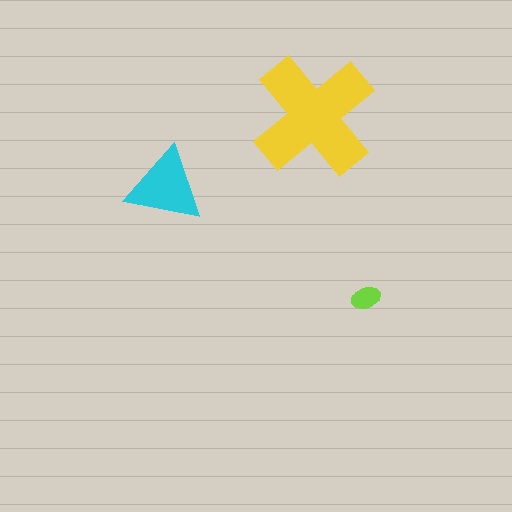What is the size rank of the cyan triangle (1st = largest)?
2nd.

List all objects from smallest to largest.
The lime ellipse, the cyan triangle, the yellow cross.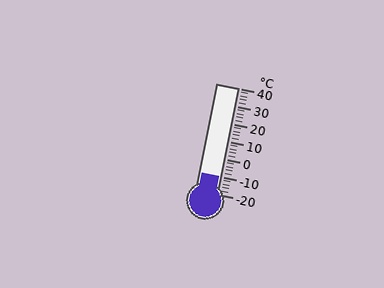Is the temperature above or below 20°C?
The temperature is below 20°C.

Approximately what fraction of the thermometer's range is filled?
The thermometer is filled to approximately 15% of its range.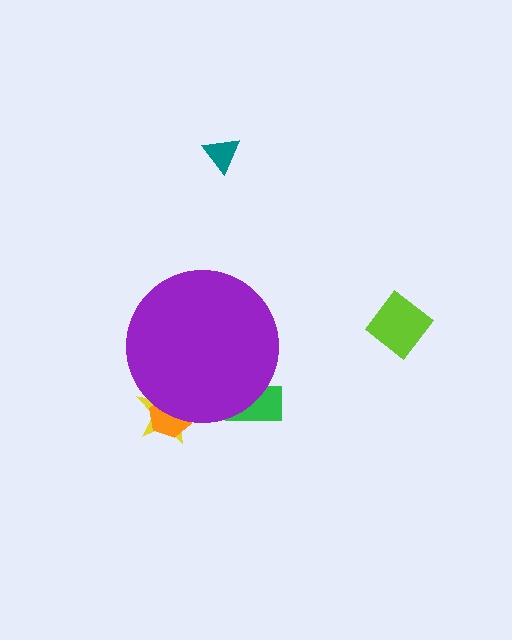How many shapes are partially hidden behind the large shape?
3 shapes are partially hidden.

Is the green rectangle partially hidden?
Yes, the green rectangle is partially hidden behind the purple circle.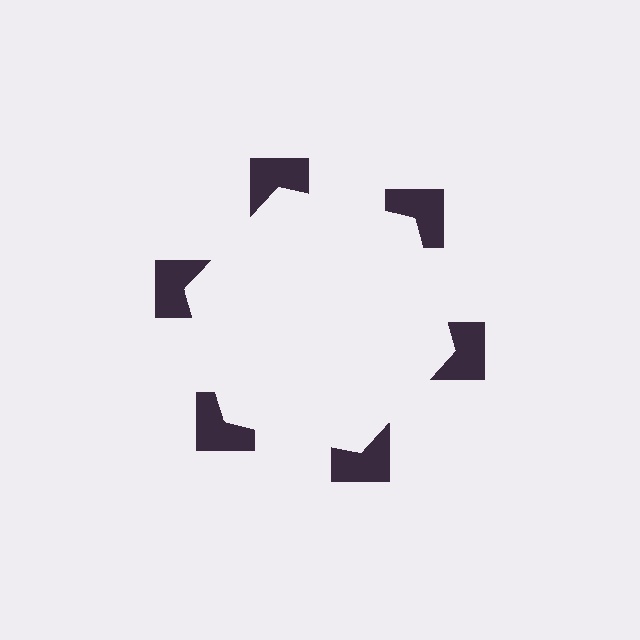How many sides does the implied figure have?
6 sides.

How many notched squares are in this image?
There are 6 — one at each vertex of the illusory hexagon.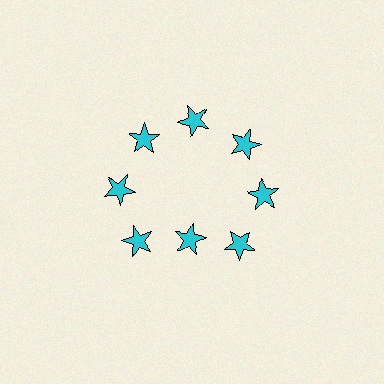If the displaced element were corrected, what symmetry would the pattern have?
It would have 8-fold rotational symmetry — the pattern would map onto itself every 45 degrees.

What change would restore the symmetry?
The symmetry would be restored by moving it outward, back onto the ring so that all 8 stars sit at equal angles and equal distance from the center.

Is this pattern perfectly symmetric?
No. The 8 cyan stars are arranged in a ring, but one element near the 6 o'clock position is pulled inward toward the center, breaking the 8-fold rotational symmetry.